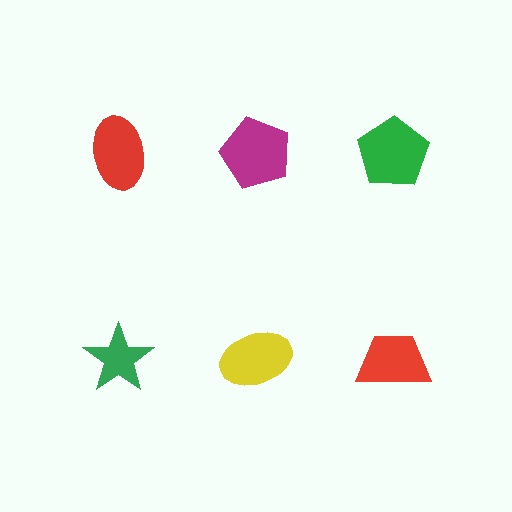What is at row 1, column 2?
A magenta pentagon.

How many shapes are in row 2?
3 shapes.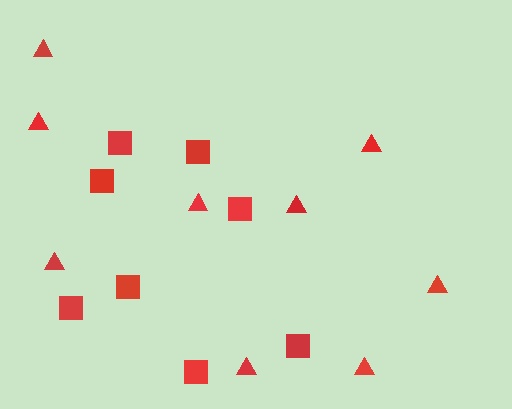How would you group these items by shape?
There are 2 groups: one group of squares (8) and one group of triangles (9).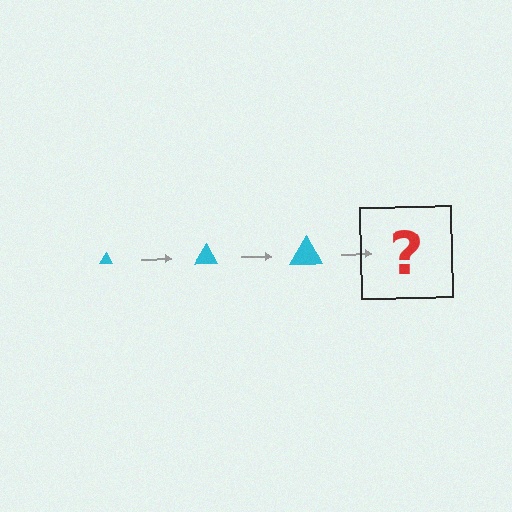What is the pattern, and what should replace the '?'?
The pattern is that the triangle gets progressively larger each step. The '?' should be a cyan triangle, larger than the previous one.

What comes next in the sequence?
The next element should be a cyan triangle, larger than the previous one.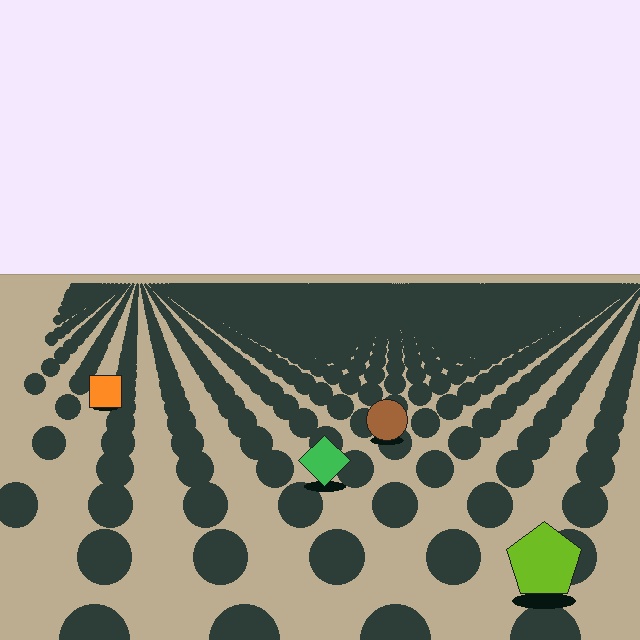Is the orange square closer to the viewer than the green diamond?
No. The green diamond is closer — you can tell from the texture gradient: the ground texture is coarser near it.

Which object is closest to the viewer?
The lime pentagon is closest. The texture marks near it are larger and more spread out.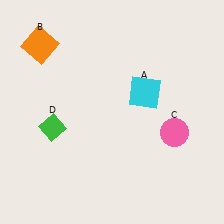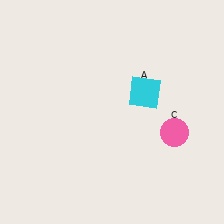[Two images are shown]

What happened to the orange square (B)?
The orange square (B) was removed in Image 2. It was in the top-left area of Image 1.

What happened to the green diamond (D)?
The green diamond (D) was removed in Image 2. It was in the bottom-left area of Image 1.